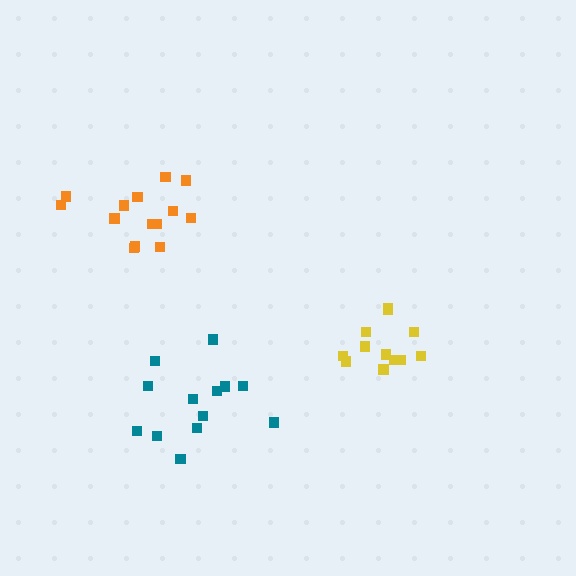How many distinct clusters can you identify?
There are 3 distinct clusters.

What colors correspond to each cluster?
The clusters are colored: yellow, teal, orange.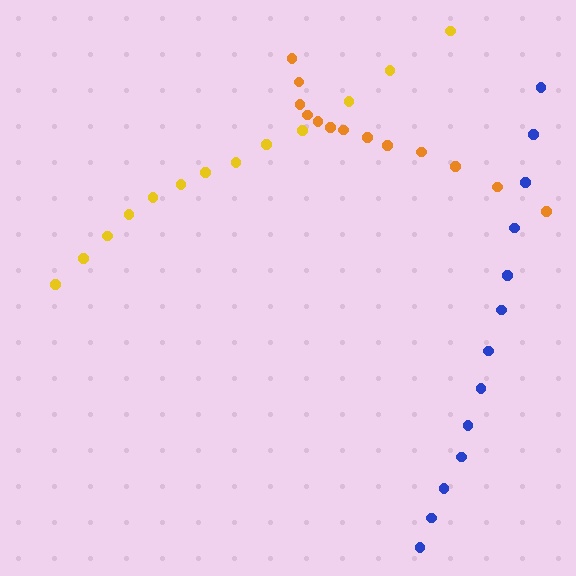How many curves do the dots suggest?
There are 3 distinct paths.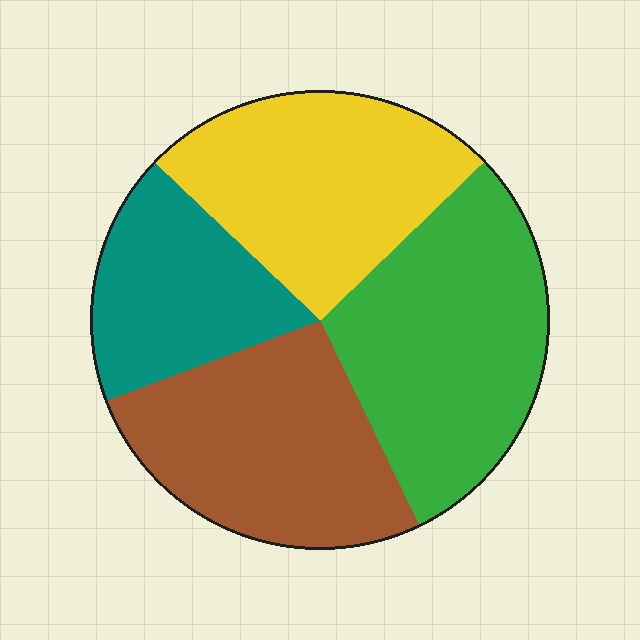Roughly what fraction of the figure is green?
Green takes up about one third (1/3) of the figure.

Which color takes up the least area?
Teal, at roughly 20%.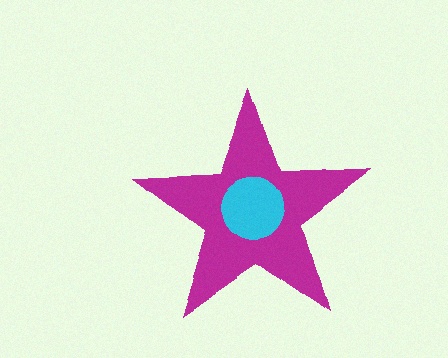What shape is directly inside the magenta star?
The cyan circle.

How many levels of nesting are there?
2.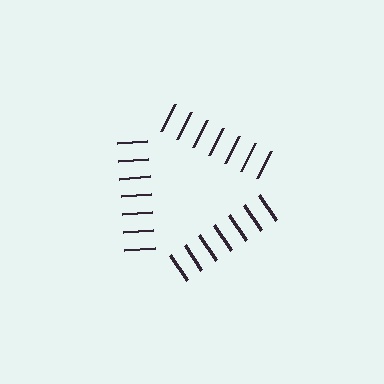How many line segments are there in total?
21 — 7 along each of the 3 edges.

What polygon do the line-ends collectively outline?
An illusory triangle — the line segments terminate on its edges but no continuous stroke is drawn.